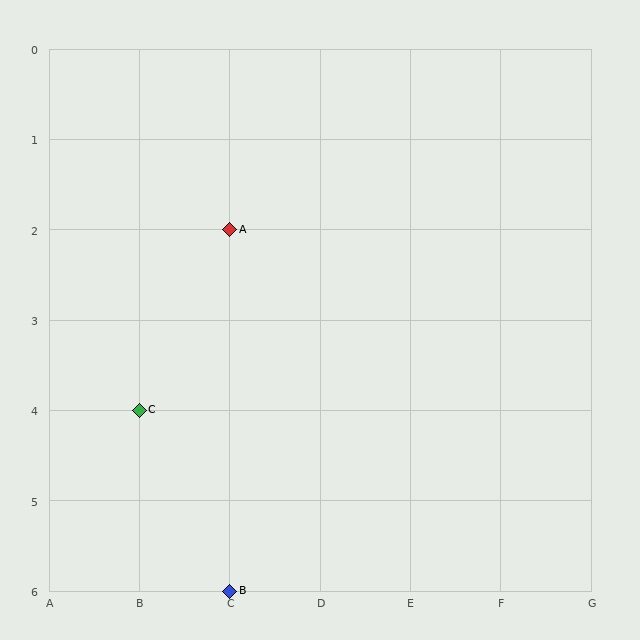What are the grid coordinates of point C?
Point C is at grid coordinates (B, 4).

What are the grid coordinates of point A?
Point A is at grid coordinates (C, 2).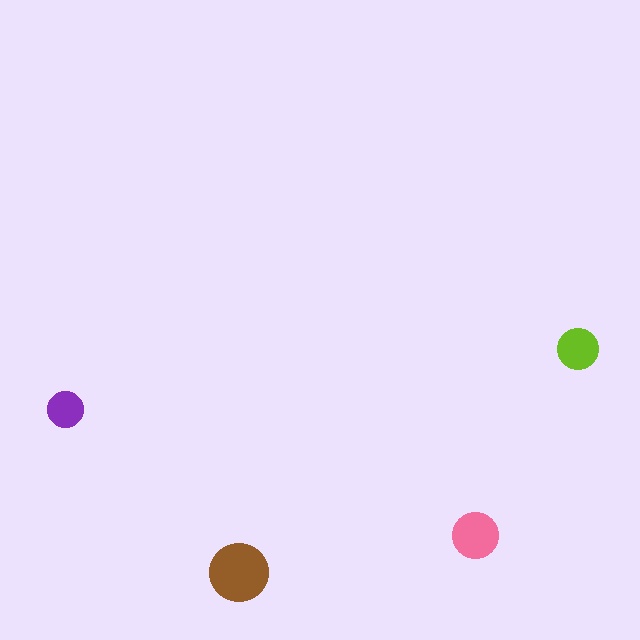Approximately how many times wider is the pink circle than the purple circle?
About 1.5 times wider.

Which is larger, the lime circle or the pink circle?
The pink one.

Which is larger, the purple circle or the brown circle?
The brown one.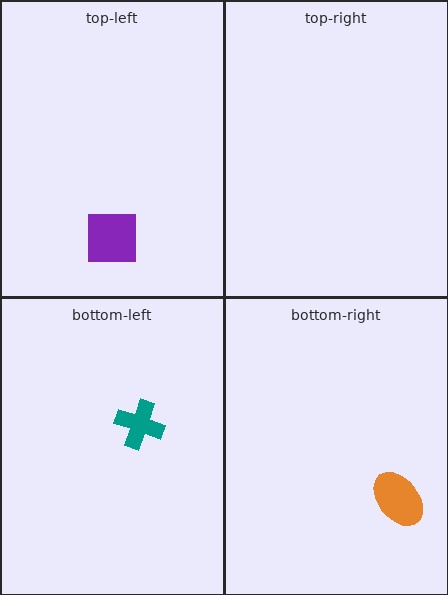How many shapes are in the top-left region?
1.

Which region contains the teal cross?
The bottom-left region.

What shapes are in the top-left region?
The purple square.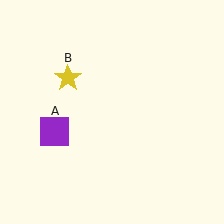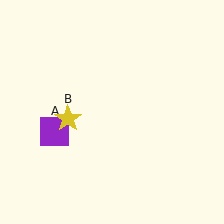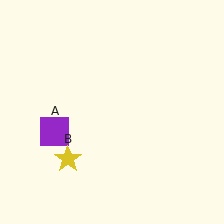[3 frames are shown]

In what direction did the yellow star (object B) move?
The yellow star (object B) moved down.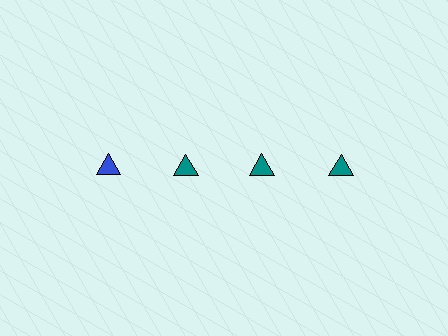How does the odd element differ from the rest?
It has a different color: blue instead of teal.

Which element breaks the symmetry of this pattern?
The blue triangle in the top row, leftmost column breaks the symmetry. All other shapes are teal triangles.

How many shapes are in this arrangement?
There are 4 shapes arranged in a grid pattern.